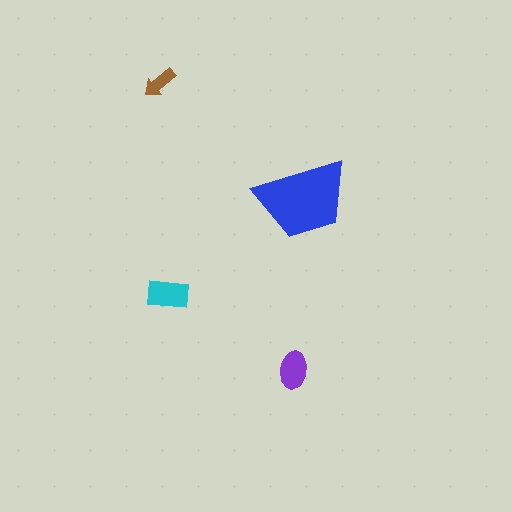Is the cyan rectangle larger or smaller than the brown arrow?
Larger.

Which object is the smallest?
The brown arrow.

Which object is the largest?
The blue trapezoid.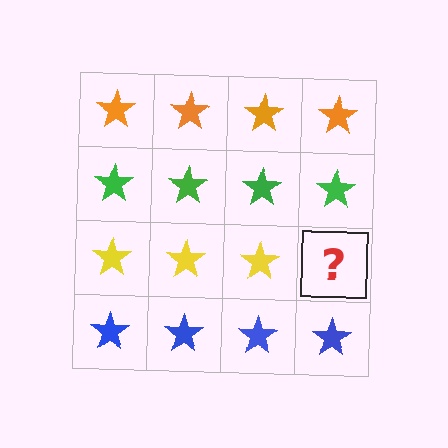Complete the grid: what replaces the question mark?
The question mark should be replaced with a yellow star.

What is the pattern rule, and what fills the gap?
The rule is that each row has a consistent color. The gap should be filled with a yellow star.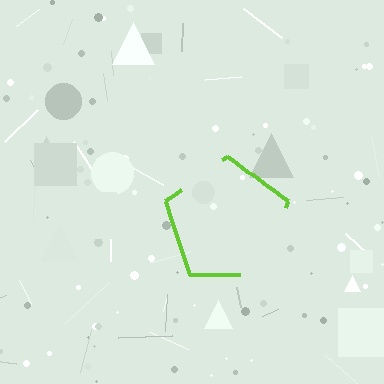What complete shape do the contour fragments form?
The contour fragments form a pentagon.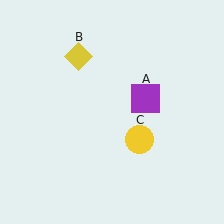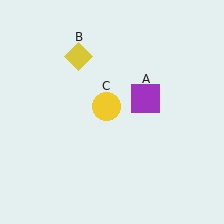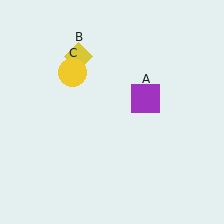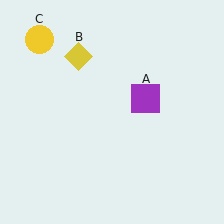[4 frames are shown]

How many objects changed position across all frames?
1 object changed position: yellow circle (object C).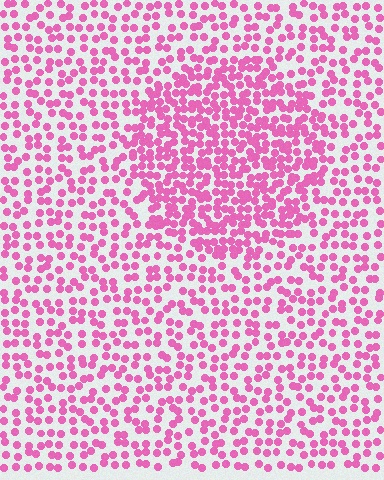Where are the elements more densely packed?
The elements are more densely packed inside the circle boundary.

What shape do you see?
I see a circle.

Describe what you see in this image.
The image contains small pink elements arranged at two different densities. A circle-shaped region is visible where the elements are more densely packed than the surrounding area.